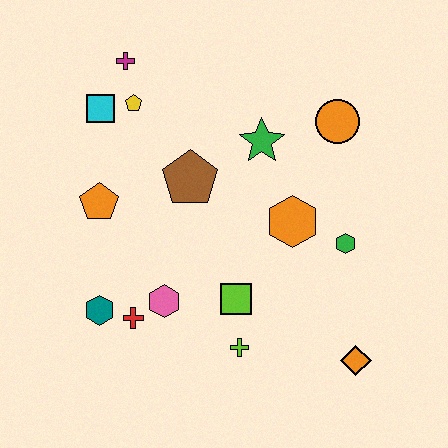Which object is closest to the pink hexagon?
The red cross is closest to the pink hexagon.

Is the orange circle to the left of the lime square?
No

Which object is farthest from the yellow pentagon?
The orange diamond is farthest from the yellow pentagon.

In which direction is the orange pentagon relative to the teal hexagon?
The orange pentagon is above the teal hexagon.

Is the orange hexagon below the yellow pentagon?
Yes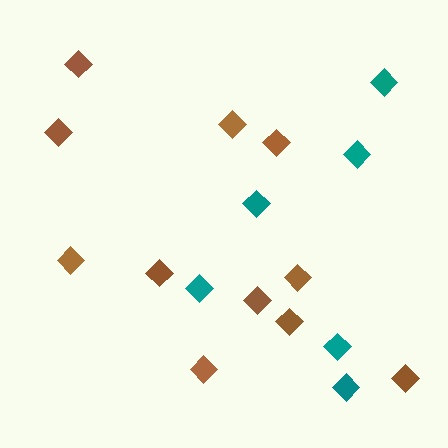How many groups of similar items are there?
There are 2 groups: one group of teal diamonds (6) and one group of brown diamonds (11).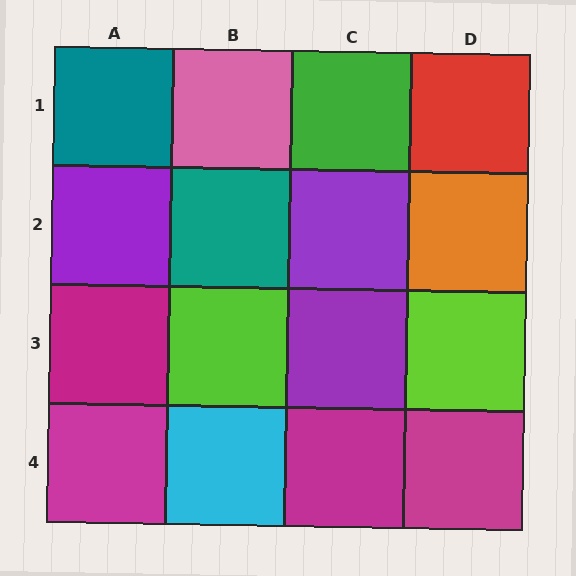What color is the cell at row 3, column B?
Lime.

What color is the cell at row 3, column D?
Lime.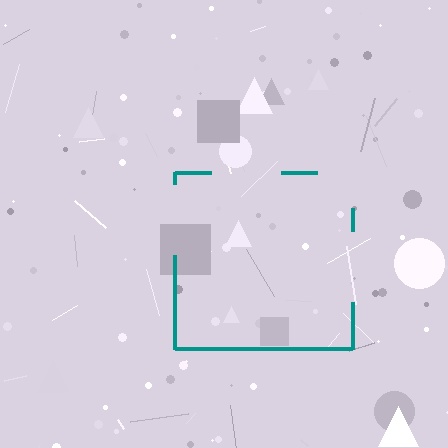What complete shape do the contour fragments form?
The contour fragments form a square.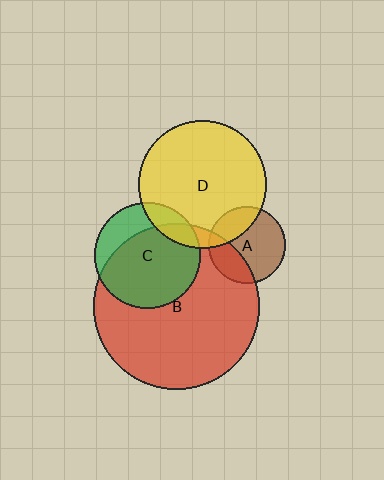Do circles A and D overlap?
Yes.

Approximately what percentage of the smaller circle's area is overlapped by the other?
Approximately 25%.